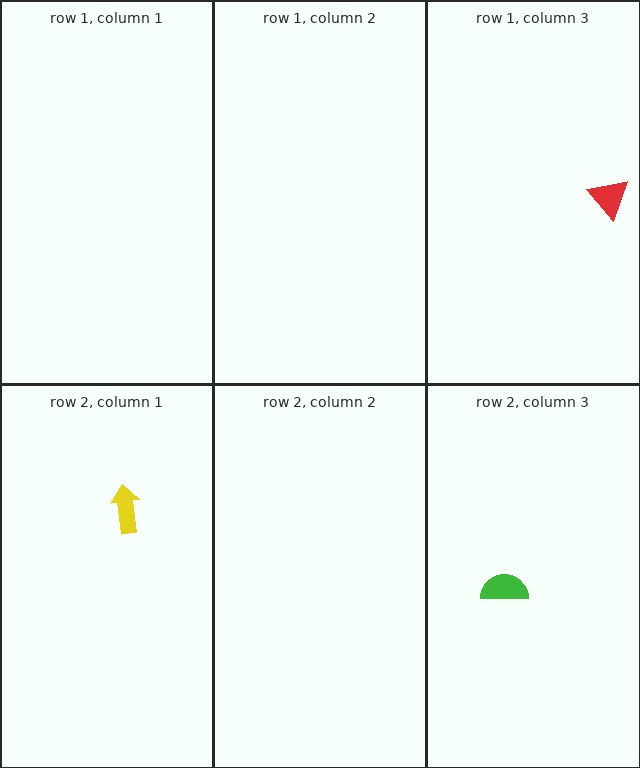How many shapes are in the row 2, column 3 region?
1.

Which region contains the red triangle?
The row 1, column 3 region.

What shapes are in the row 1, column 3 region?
The red triangle.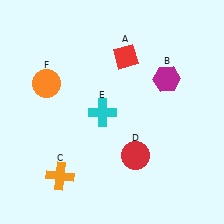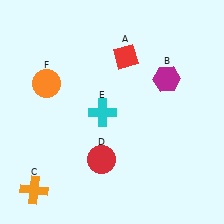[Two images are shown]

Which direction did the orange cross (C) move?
The orange cross (C) moved left.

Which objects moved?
The objects that moved are: the orange cross (C), the red circle (D).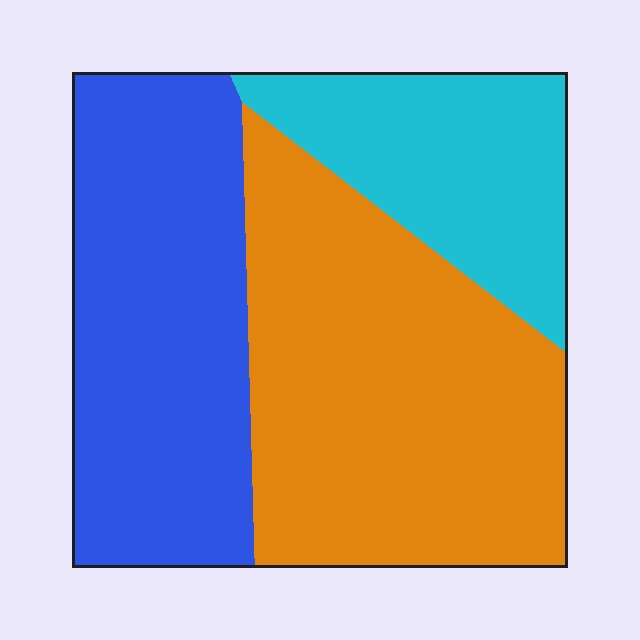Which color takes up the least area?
Cyan, at roughly 20%.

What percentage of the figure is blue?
Blue takes up about one third (1/3) of the figure.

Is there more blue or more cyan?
Blue.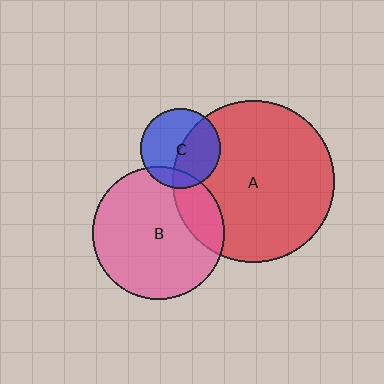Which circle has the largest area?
Circle A (red).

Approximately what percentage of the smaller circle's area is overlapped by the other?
Approximately 20%.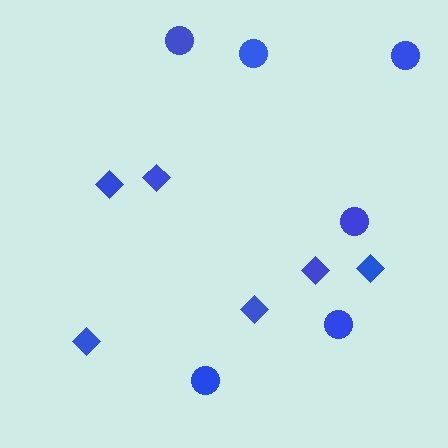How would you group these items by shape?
There are 2 groups: one group of circles (6) and one group of diamonds (6).